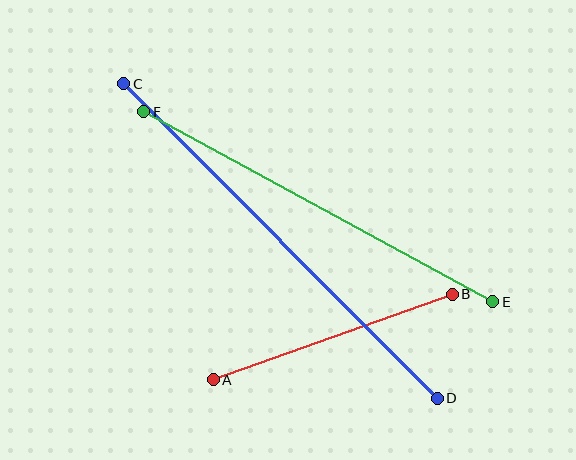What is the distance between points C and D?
The distance is approximately 444 pixels.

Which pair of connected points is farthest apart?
Points C and D are farthest apart.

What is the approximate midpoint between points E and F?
The midpoint is at approximately (318, 207) pixels.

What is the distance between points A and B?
The distance is approximately 254 pixels.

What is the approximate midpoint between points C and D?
The midpoint is at approximately (281, 241) pixels.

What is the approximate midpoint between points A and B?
The midpoint is at approximately (333, 337) pixels.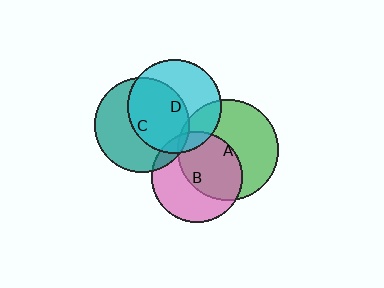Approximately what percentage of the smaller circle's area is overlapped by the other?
Approximately 10%.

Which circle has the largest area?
Circle A (green).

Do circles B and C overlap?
Yes.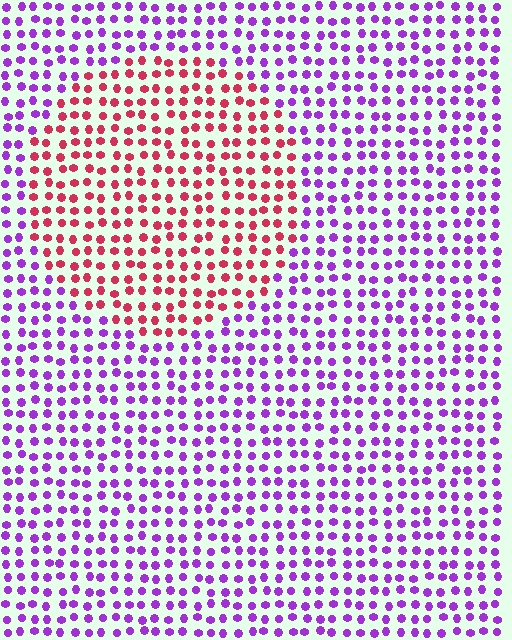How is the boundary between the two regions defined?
The boundary is defined purely by a slight shift in hue (about 62 degrees). Spacing, size, and orientation are identical on both sides.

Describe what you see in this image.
The image is filled with small purple elements in a uniform arrangement. A circle-shaped region is visible where the elements are tinted to a slightly different hue, forming a subtle color boundary.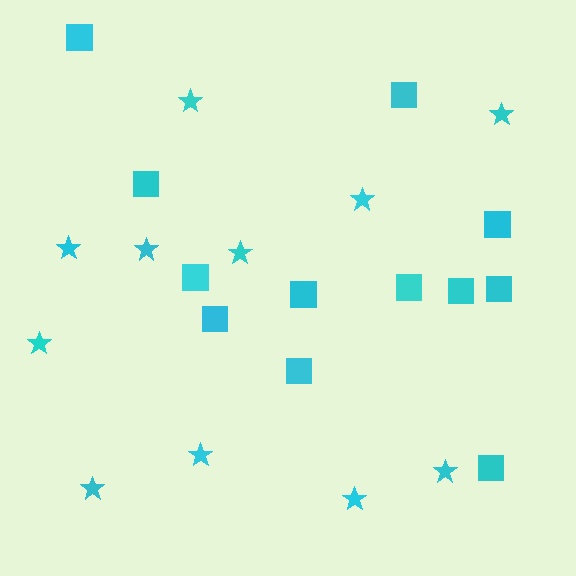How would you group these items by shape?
There are 2 groups: one group of squares (12) and one group of stars (11).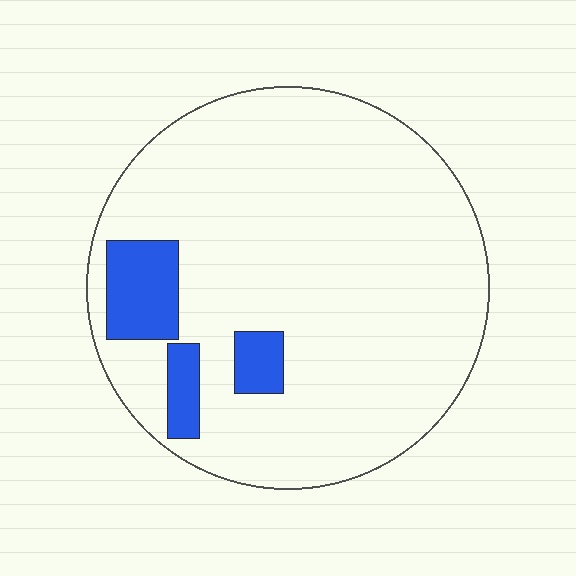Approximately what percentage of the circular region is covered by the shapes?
Approximately 10%.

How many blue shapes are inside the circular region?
3.